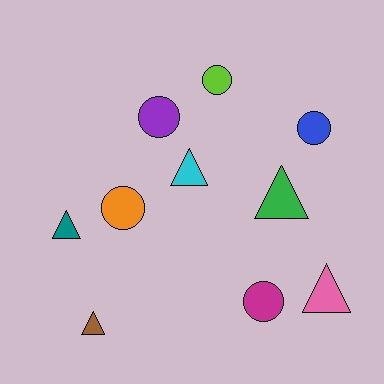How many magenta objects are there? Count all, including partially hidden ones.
There is 1 magenta object.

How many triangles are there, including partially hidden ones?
There are 5 triangles.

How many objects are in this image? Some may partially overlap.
There are 10 objects.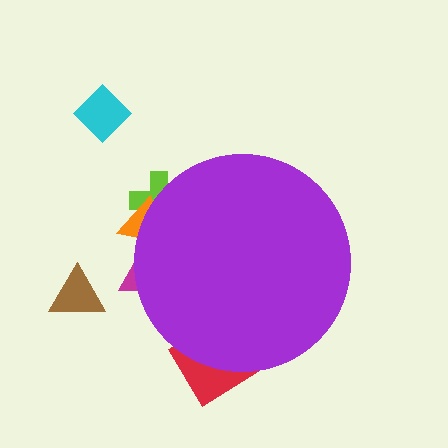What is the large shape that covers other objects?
A purple circle.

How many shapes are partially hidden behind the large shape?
4 shapes are partially hidden.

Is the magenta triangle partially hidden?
Yes, the magenta triangle is partially hidden behind the purple circle.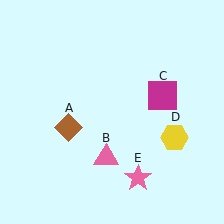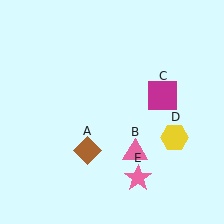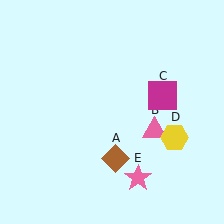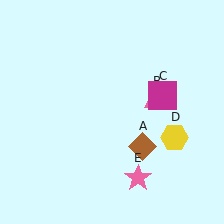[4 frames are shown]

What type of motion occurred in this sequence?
The brown diamond (object A), pink triangle (object B) rotated counterclockwise around the center of the scene.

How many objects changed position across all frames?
2 objects changed position: brown diamond (object A), pink triangle (object B).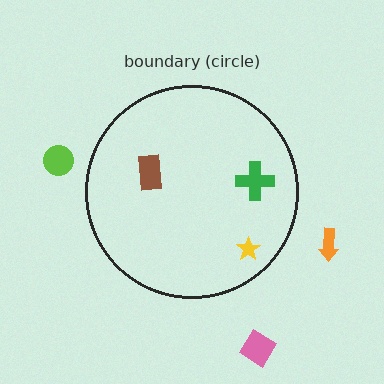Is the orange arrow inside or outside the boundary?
Outside.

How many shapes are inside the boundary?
3 inside, 3 outside.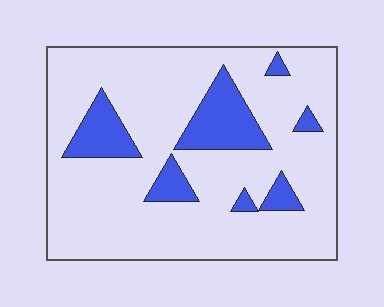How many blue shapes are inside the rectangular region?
7.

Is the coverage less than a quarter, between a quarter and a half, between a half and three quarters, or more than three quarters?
Less than a quarter.